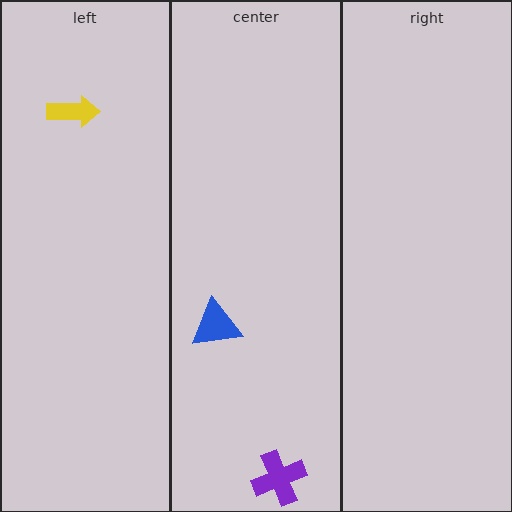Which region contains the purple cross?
The center region.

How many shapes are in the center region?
2.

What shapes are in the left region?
The yellow arrow.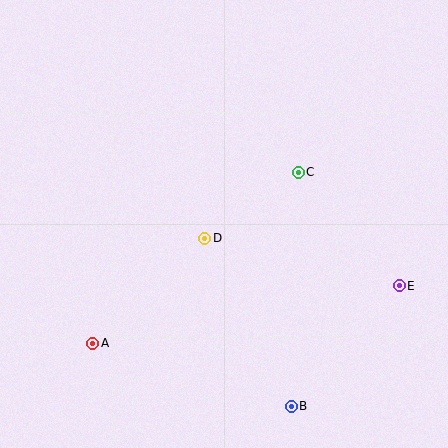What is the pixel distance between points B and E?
The distance between B and E is 162 pixels.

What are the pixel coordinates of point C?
Point C is at (298, 172).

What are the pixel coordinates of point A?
Point A is at (93, 343).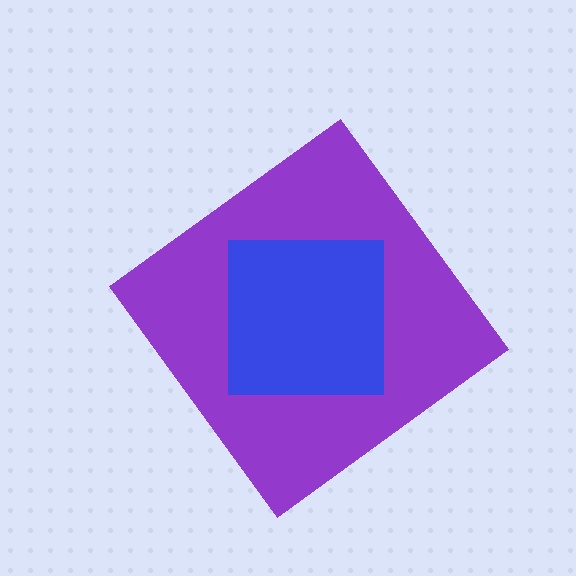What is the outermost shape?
The purple diamond.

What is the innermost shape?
The blue square.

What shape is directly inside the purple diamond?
The blue square.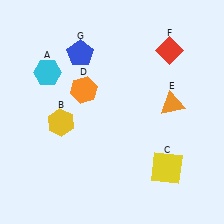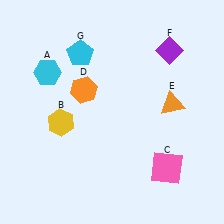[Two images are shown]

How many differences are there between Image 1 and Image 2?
There are 3 differences between the two images.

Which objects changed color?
C changed from yellow to pink. F changed from red to purple. G changed from blue to cyan.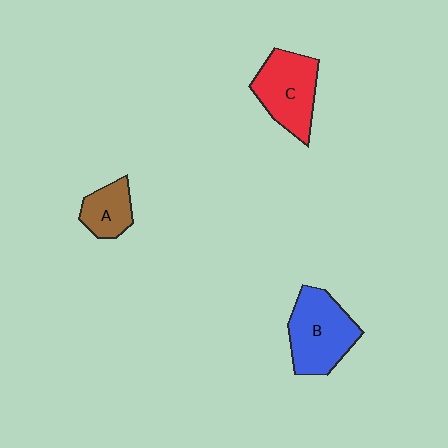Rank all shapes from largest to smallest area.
From largest to smallest: B (blue), C (red), A (brown).